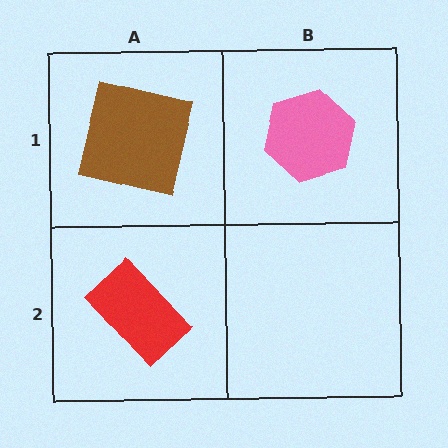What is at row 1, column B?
A pink hexagon.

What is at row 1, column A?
A brown square.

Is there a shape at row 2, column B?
No, that cell is empty.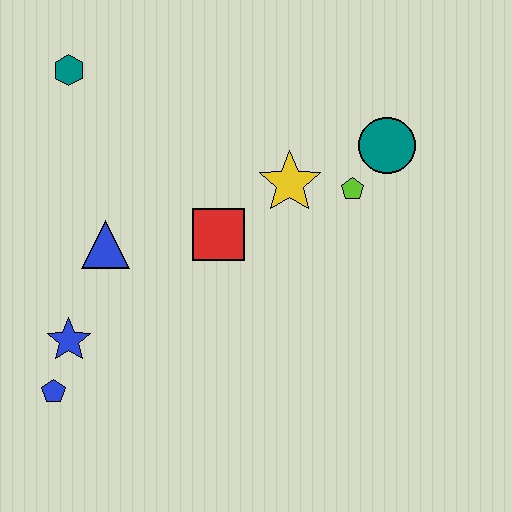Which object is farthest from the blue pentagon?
The teal circle is farthest from the blue pentagon.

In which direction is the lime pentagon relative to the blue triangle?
The lime pentagon is to the right of the blue triangle.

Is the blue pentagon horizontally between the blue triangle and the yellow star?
No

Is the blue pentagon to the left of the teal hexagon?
Yes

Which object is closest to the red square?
The yellow star is closest to the red square.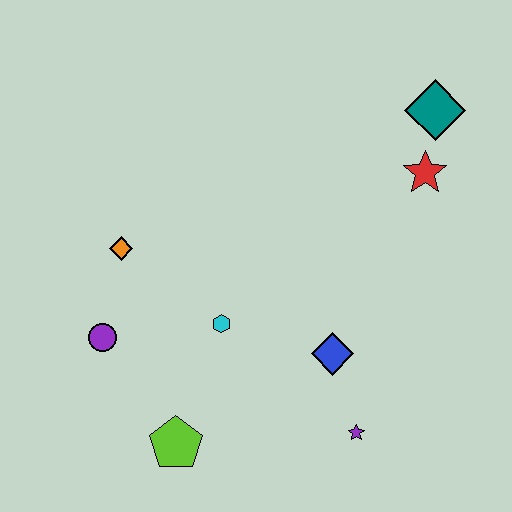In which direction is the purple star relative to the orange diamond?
The purple star is to the right of the orange diamond.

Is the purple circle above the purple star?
Yes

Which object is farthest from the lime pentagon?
The teal diamond is farthest from the lime pentagon.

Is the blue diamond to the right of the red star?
No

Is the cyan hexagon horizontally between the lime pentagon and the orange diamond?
No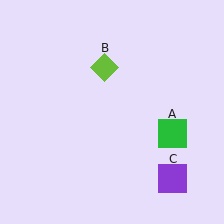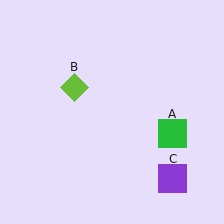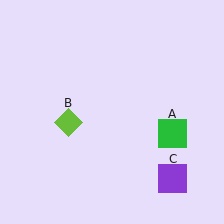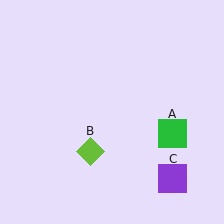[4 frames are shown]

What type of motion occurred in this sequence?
The lime diamond (object B) rotated counterclockwise around the center of the scene.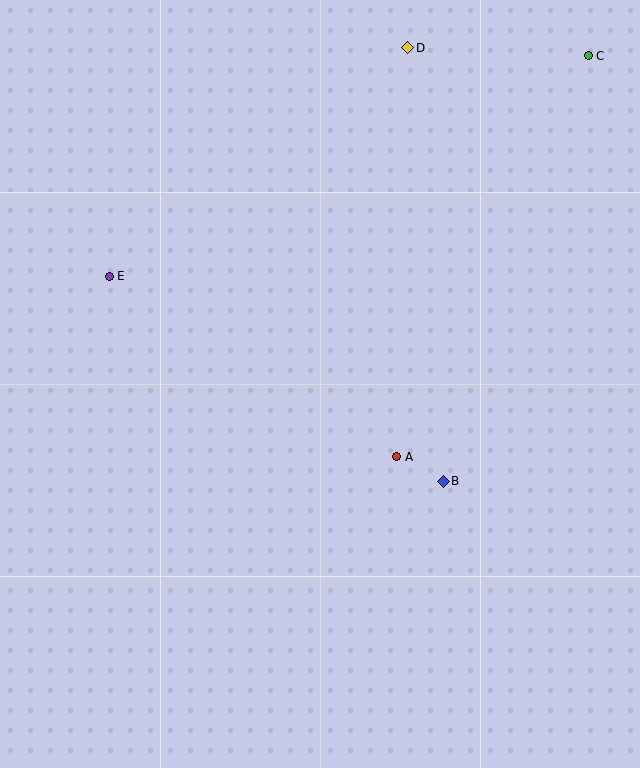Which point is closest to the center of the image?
Point A at (397, 457) is closest to the center.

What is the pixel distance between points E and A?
The distance between E and A is 339 pixels.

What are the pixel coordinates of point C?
Point C is at (588, 56).